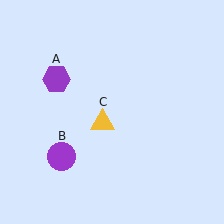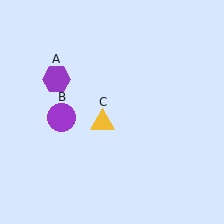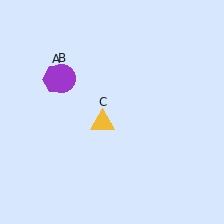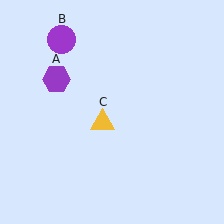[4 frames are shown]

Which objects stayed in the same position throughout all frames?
Purple hexagon (object A) and yellow triangle (object C) remained stationary.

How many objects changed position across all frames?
1 object changed position: purple circle (object B).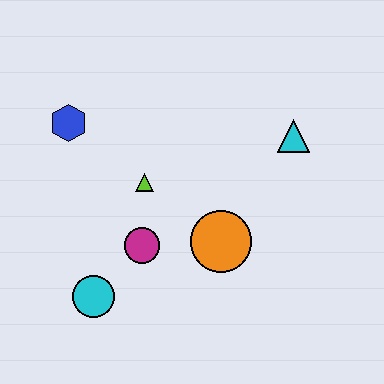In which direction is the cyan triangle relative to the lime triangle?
The cyan triangle is to the right of the lime triangle.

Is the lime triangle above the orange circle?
Yes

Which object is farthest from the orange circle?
The blue hexagon is farthest from the orange circle.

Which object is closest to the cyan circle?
The magenta circle is closest to the cyan circle.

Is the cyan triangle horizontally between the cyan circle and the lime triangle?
No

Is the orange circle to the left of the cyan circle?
No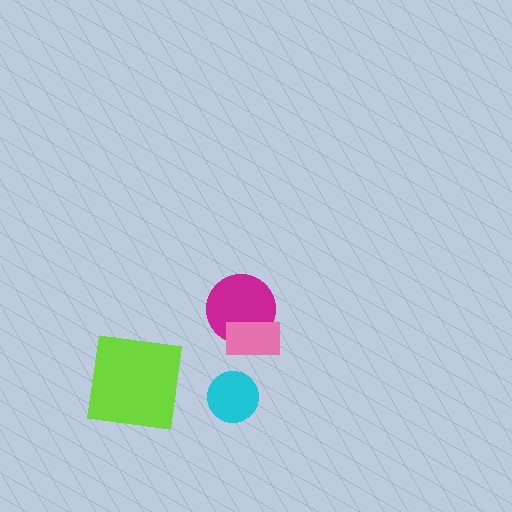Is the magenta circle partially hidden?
Yes, it is partially covered by another shape.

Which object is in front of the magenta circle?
The pink rectangle is in front of the magenta circle.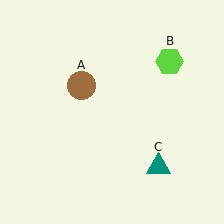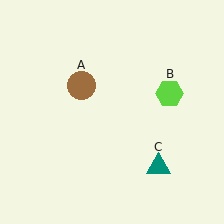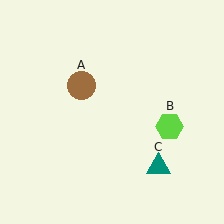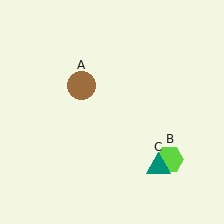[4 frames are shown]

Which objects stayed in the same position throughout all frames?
Brown circle (object A) and teal triangle (object C) remained stationary.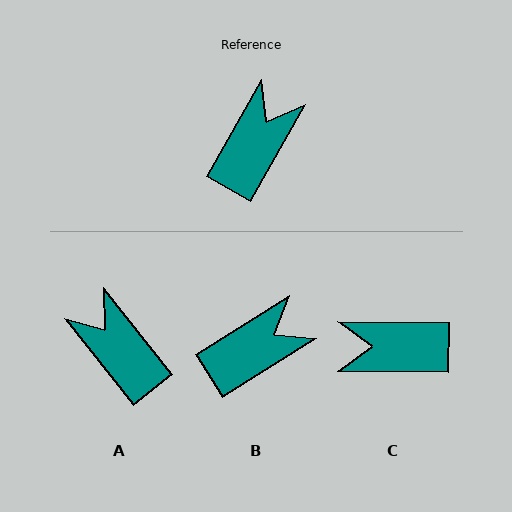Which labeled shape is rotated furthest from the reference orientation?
C, about 119 degrees away.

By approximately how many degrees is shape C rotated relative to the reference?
Approximately 119 degrees counter-clockwise.